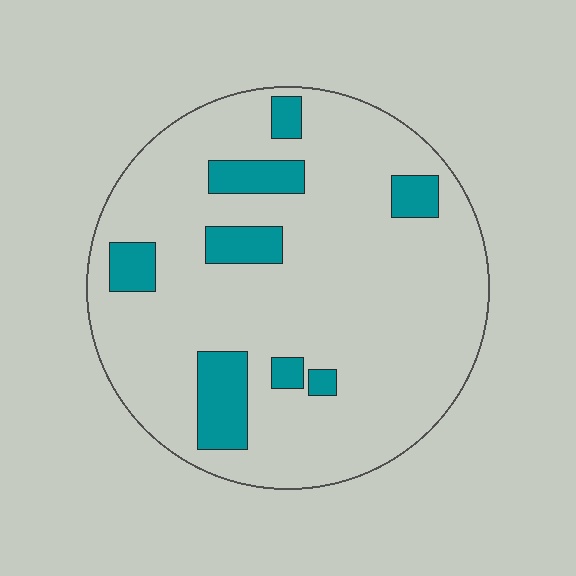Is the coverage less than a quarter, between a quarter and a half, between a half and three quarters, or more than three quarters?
Less than a quarter.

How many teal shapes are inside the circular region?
8.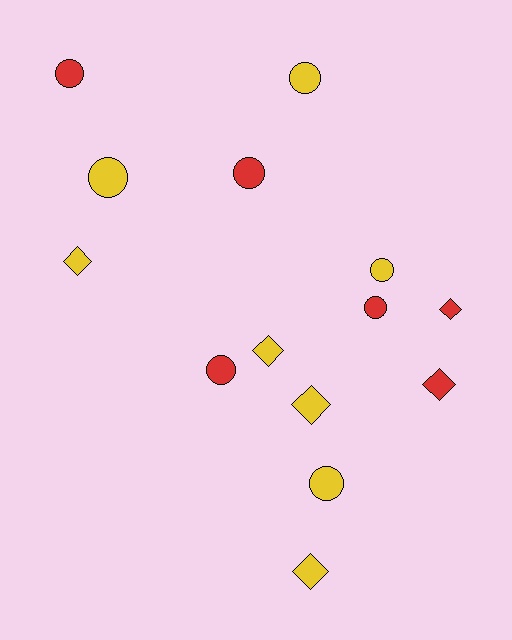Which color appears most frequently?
Yellow, with 8 objects.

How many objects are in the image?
There are 14 objects.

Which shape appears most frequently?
Circle, with 8 objects.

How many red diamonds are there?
There are 2 red diamonds.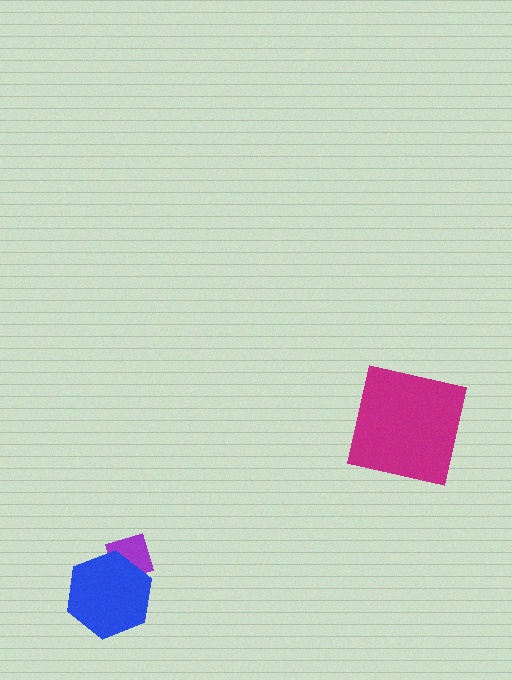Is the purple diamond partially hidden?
Yes, it is partially covered by another shape.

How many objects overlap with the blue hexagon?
1 object overlaps with the blue hexagon.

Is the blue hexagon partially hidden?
No, no other shape covers it.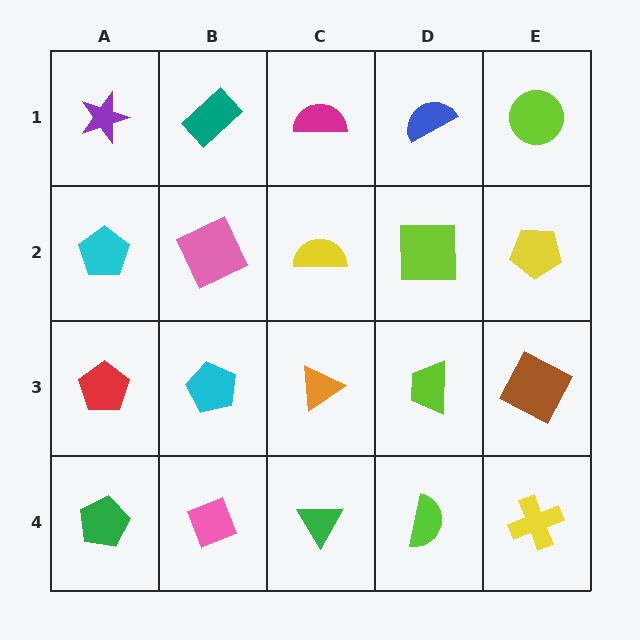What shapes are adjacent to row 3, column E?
A yellow pentagon (row 2, column E), a yellow cross (row 4, column E), a lime trapezoid (row 3, column D).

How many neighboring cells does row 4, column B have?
3.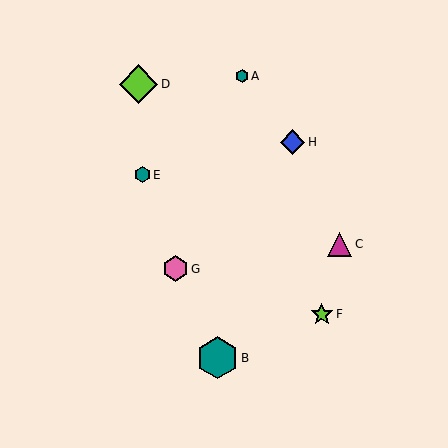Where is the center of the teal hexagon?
The center of the teal hexagon is at (242, 76).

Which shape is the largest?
The teal hexagon (labeled B) is the largest.